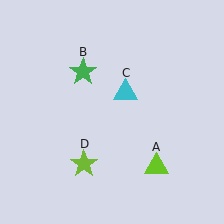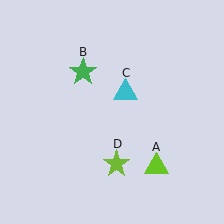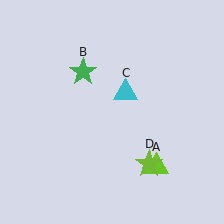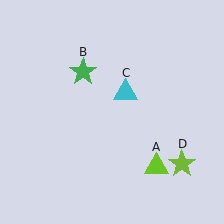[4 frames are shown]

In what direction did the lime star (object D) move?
The lime star (object D) moved right.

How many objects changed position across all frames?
1 object changed position: lime star (object D).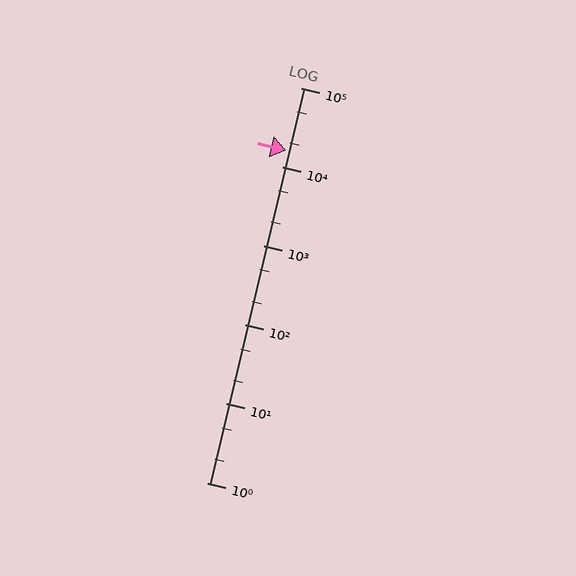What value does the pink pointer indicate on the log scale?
The pointer indicates approximately 16000.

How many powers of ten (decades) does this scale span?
The scale spans 5 decades, from 1 to 100000.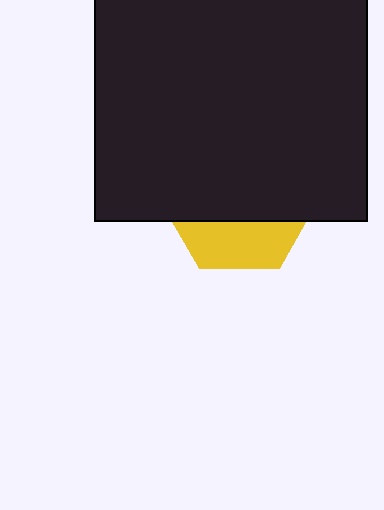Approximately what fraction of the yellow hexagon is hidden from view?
Roughly 69% of the yellow hexagon is hidden behind the black rectangle.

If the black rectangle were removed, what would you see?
You would see the complete yellow hexagon.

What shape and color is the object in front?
The object in front is a black rectangle.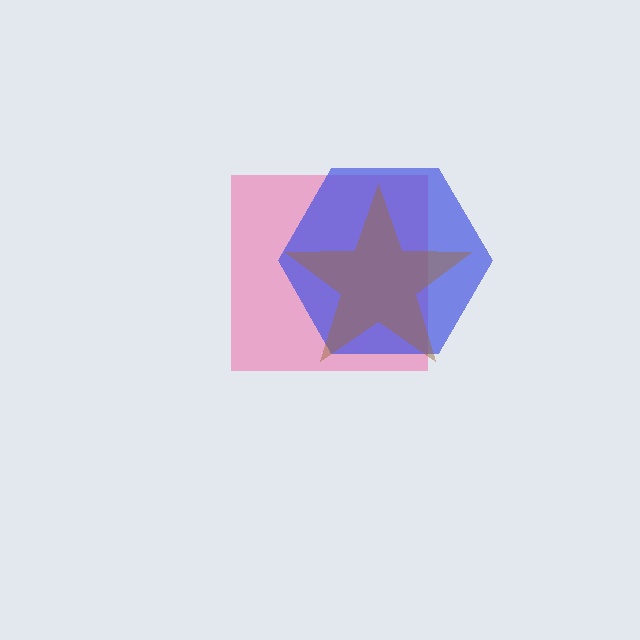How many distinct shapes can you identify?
There are 3 distinct shapes: a pink square, a blue hexagon, a brown star.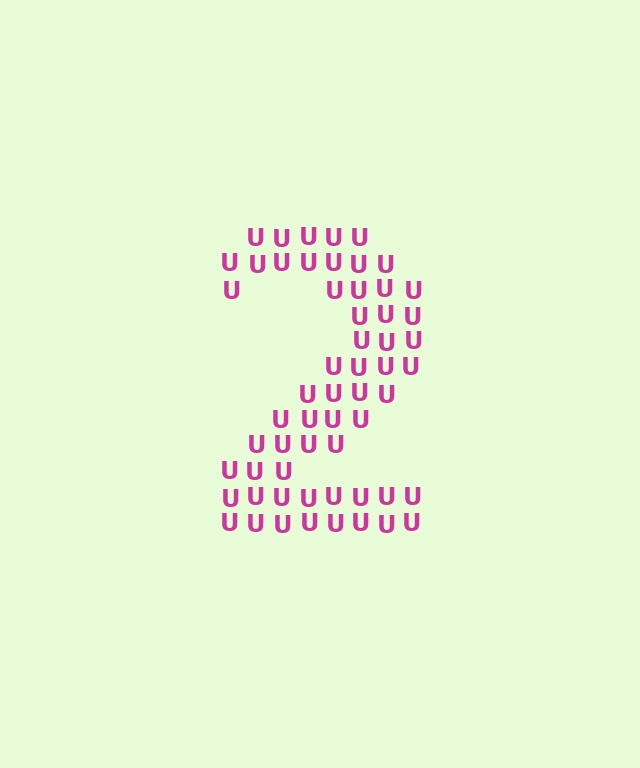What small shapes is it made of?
It is made of small letter U's.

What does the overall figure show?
The overall figure shows the digit 2.